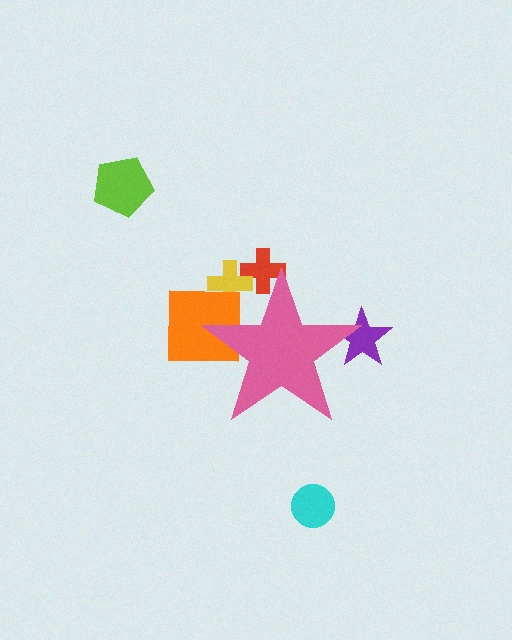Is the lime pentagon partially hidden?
No, the lime pentagon is fully visible.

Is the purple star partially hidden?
Yes, the purple star is partially hidden behind the pink star.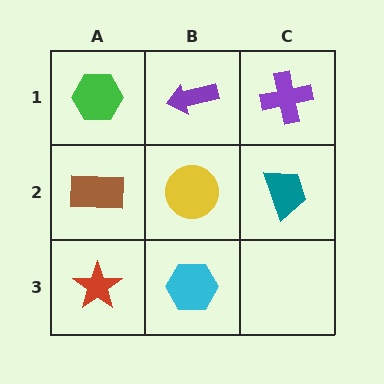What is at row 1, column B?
A purple arrow.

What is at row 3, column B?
A cyan hexagon.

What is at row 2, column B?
A yellow circle.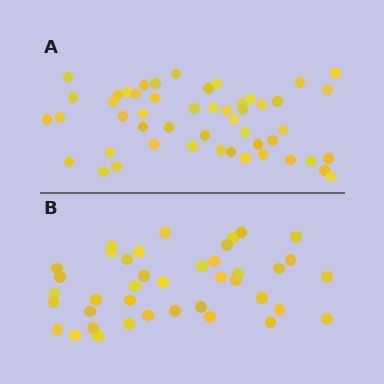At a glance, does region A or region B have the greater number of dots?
Region A (the top region) has more dots.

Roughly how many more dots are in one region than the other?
Region A has roughly 10 or so more dots than region B.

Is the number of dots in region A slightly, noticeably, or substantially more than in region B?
Region A has noticeably more, but not dramatically so. The ratio is roughly 1.2 to 1.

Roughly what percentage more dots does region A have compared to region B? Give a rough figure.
About 25% more.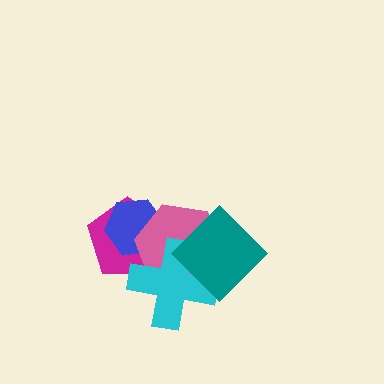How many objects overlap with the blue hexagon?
2 objects overlap with the blue hexagon.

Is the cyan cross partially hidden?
Yes, it is partially covered by another shape.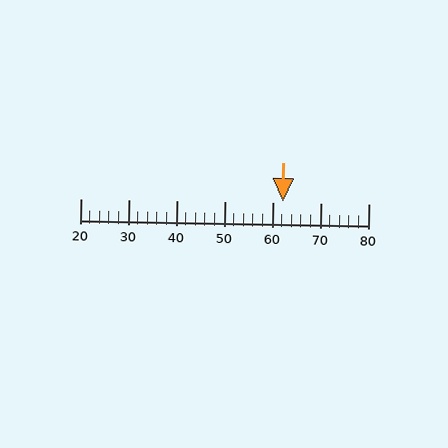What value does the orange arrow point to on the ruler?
The orange arrow points to approximately 62.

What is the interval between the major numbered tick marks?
The major tick marks are spaced 10 units apart.